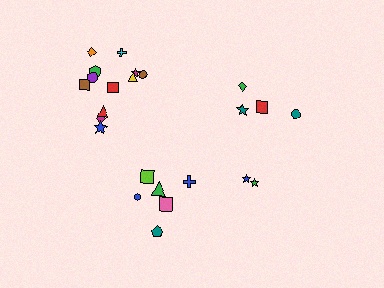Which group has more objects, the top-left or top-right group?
The top-left group.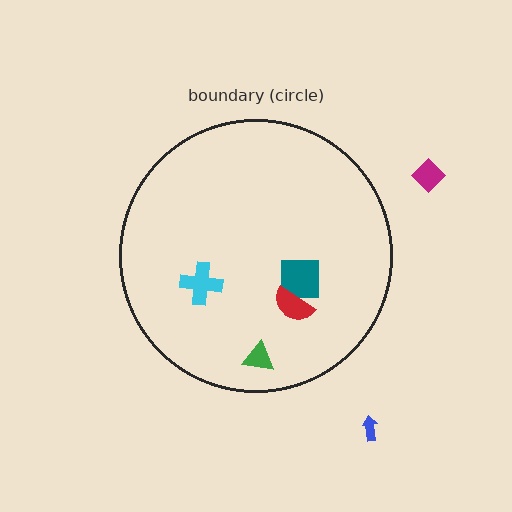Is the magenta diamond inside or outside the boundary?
Outside.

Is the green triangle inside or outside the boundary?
Inside.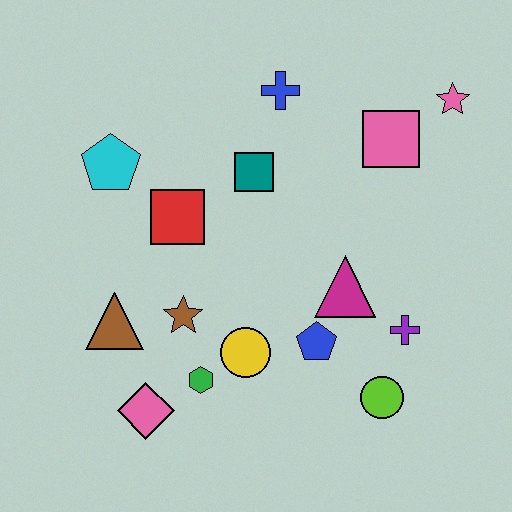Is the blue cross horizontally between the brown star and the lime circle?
Yes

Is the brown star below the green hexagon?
No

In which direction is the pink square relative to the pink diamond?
The pink square is above the pink diamond.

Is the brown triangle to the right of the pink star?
No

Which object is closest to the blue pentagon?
The magenta triangle is closest to the blue pentagon.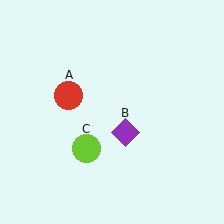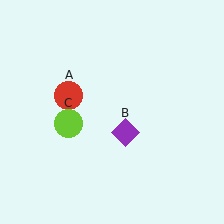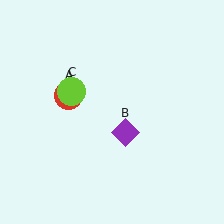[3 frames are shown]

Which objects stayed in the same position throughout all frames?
Red circle (object A) and purple diamond (object B) remained stationary.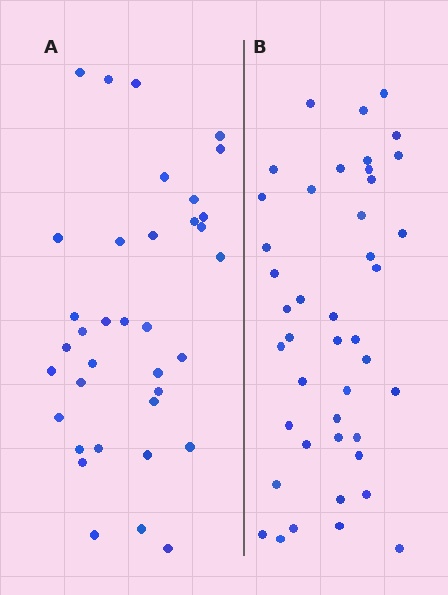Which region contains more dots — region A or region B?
Region B (the right region) has more dots.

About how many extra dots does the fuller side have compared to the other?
Region B has roughly 8 or so more dots than region A.